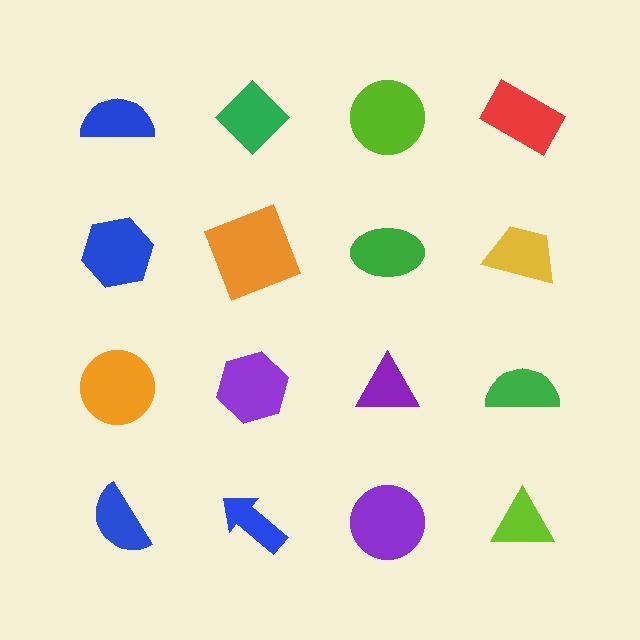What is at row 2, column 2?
An orange square.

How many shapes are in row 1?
4 shapes.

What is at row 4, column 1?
A blue semicircle.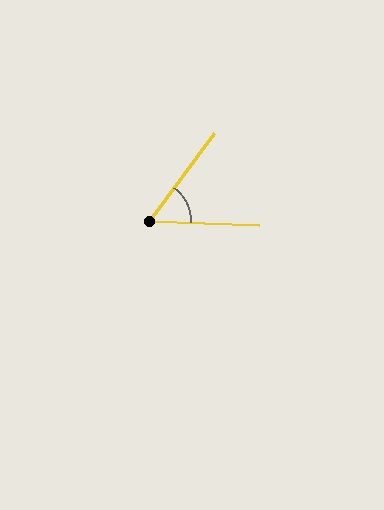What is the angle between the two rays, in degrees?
Approximately 56 degrees.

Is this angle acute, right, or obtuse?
It is acute.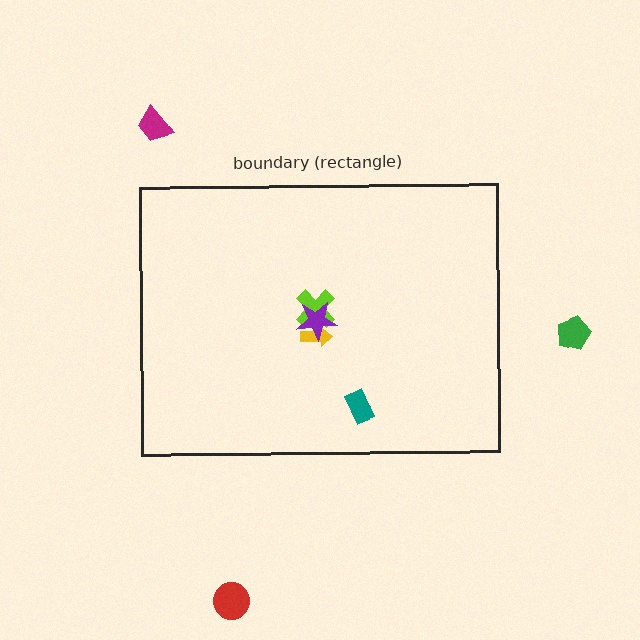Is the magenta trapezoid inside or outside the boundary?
Outside.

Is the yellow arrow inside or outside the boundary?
Inside.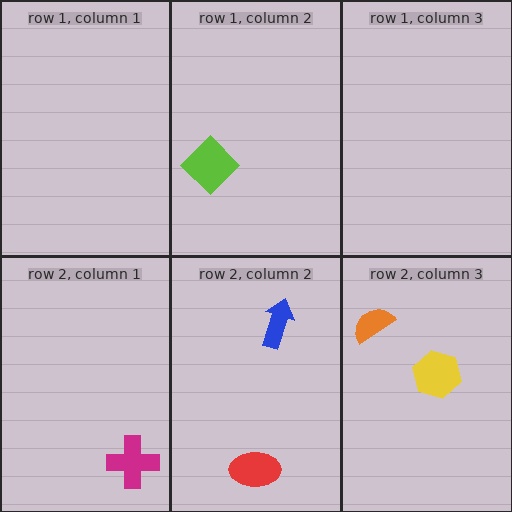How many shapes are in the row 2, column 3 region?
2.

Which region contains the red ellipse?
The row 2, column 2 region.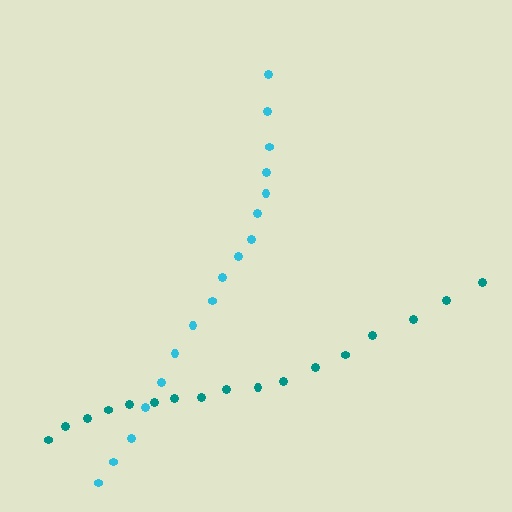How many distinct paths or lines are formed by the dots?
There are 2 distinct paths.